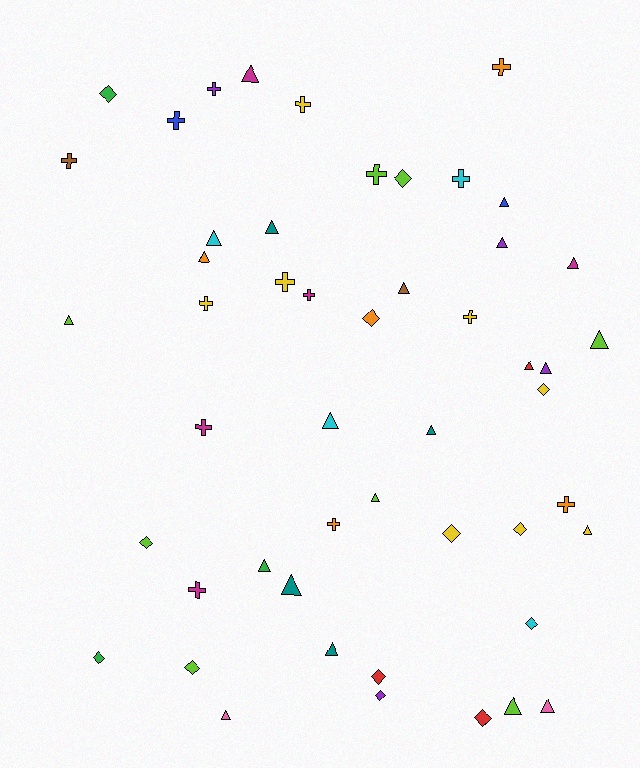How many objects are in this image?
There are 50 objects.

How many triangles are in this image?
There are 22 triangles.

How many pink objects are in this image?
There are 2 pink objects.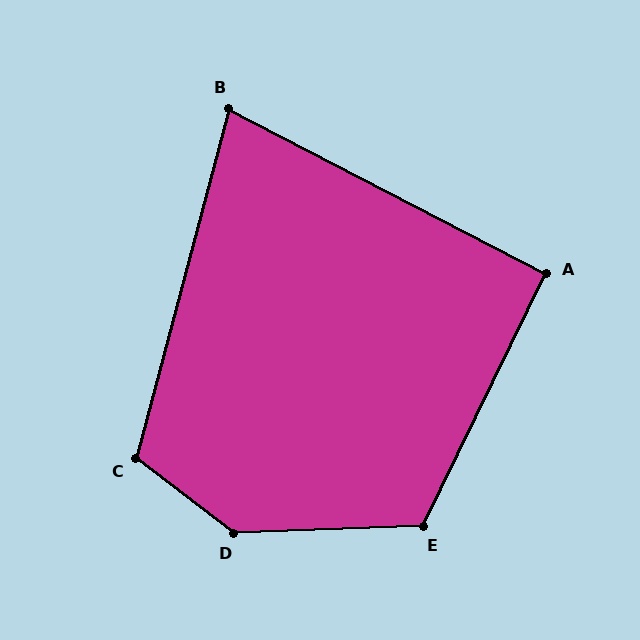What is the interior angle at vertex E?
Approximately 118 degrees (obtuse).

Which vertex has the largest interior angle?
D, at approximately 140 degrees.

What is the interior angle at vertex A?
Approximately 92 degrees (approximately right).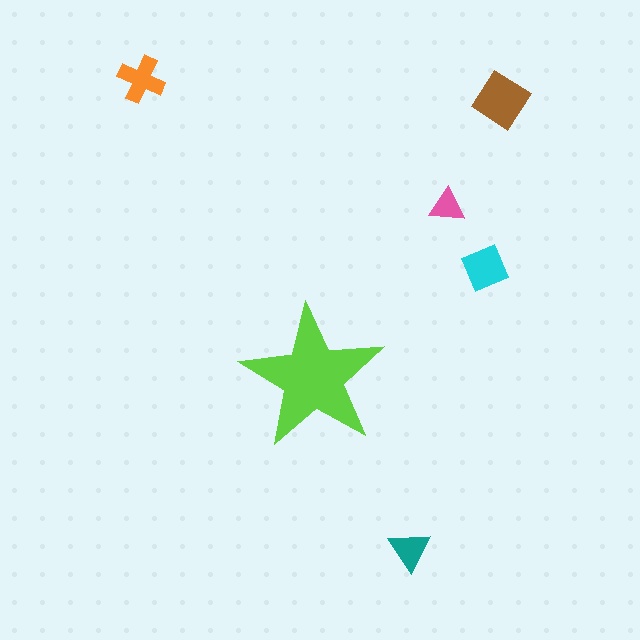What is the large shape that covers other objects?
A lime star.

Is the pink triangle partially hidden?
No, the pink triangle is fully visible.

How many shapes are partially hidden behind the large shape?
0 shapes are partially hidden.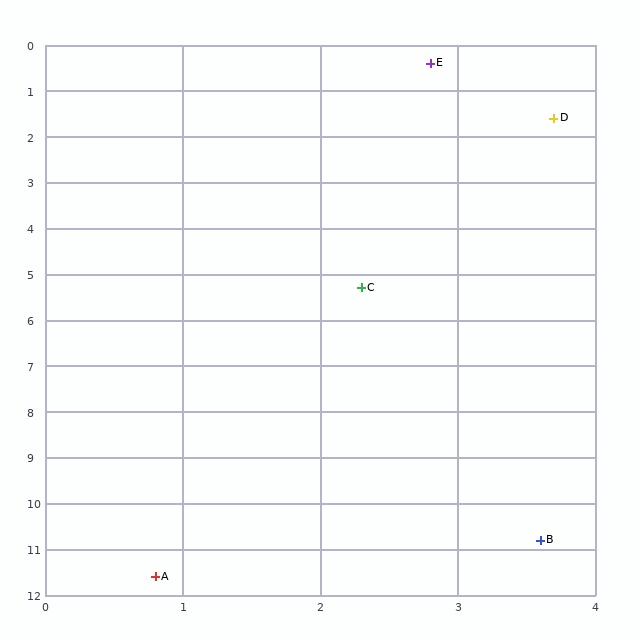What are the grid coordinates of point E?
Point E is at approximately (2.8, 0.4).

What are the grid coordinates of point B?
Point B is at approximately (3.6, 10.8).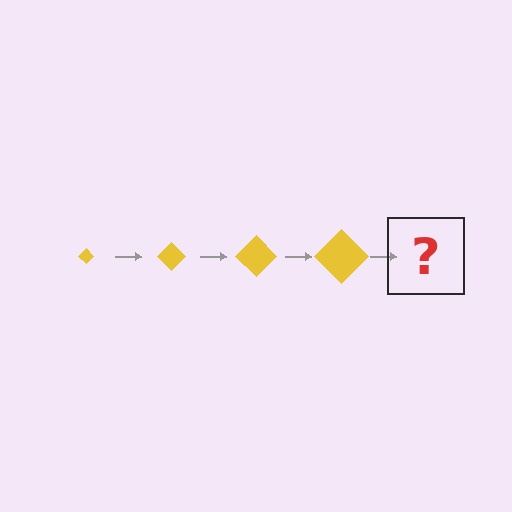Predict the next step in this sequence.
The next step is a yellow diamond, larger than the previous one.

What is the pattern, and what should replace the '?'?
The pattern is that the diamond gets progressively larger each step. The '?' should be a yellow diamond, larger than the previous one.